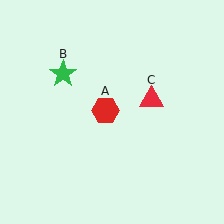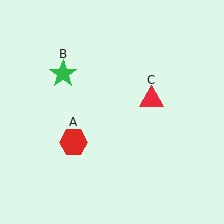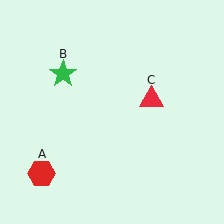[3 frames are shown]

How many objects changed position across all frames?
1 object changed position: red hexagon (object A).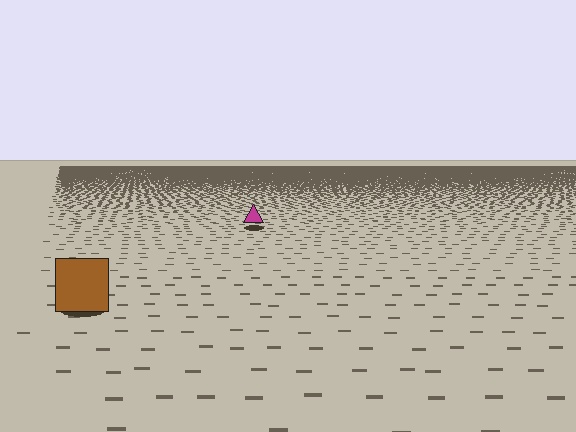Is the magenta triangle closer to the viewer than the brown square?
No. The brown square is closer — you can tell from the texture gradient: the ground texture is coarser near it.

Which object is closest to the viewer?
The brown square is closest. The texture marks near it are larger and more spread out.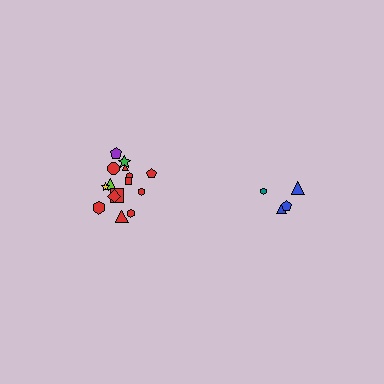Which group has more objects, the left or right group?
The left group.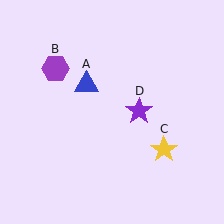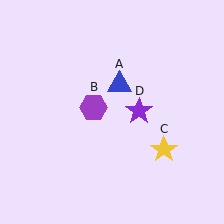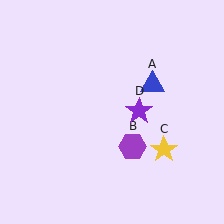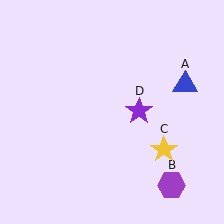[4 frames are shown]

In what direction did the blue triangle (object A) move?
The blue triangle (object A) moved right.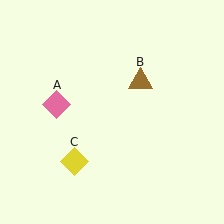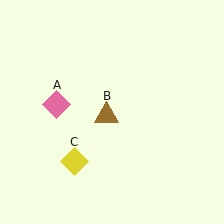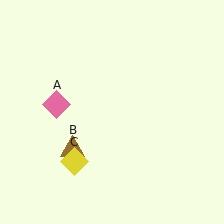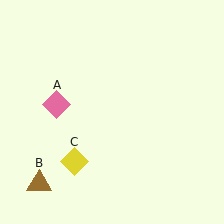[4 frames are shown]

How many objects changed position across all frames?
1 object changed position: brown triangle (object B).